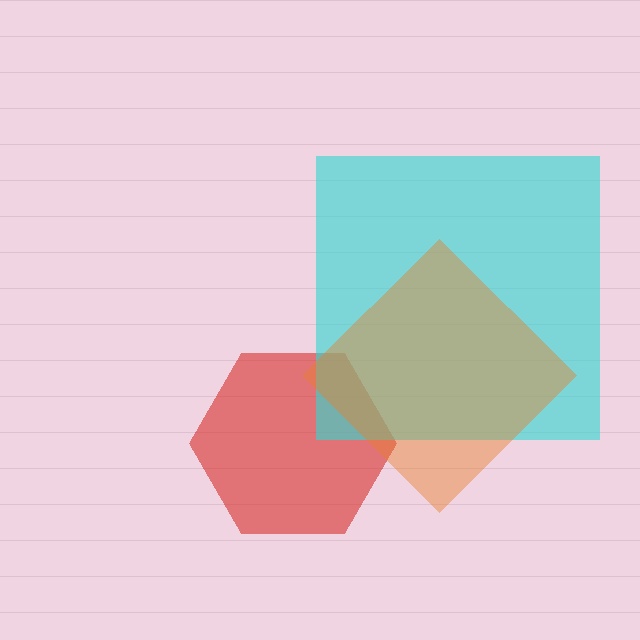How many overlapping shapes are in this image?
There are 3 overlapping shapes in the image.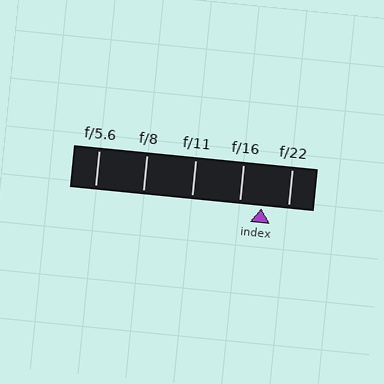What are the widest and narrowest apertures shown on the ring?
The widest aperture shown is f/5.6 and the narrowest is f/22.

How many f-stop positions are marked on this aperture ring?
There are 5 f-stop positions marked.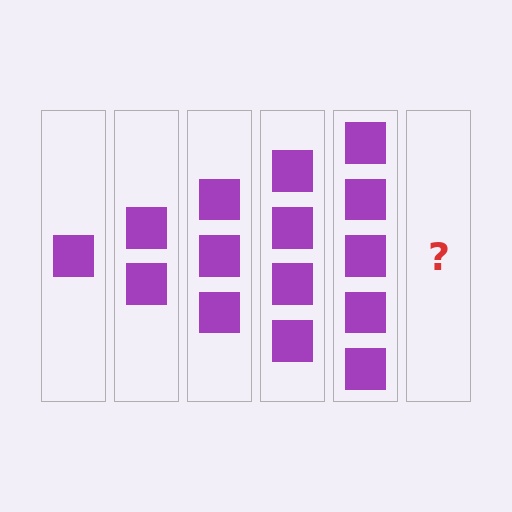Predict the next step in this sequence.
The next step is 6 squares.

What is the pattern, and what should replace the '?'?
The pattern is that each step adds one more square. The '?' should be 6 squares.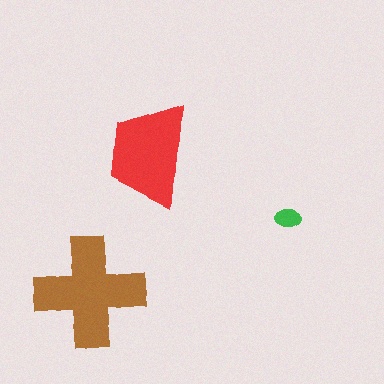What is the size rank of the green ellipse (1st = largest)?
3rd.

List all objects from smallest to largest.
The green ellipse, the red trapezoid, the brown cross.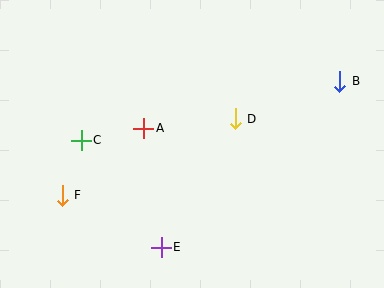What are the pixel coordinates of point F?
Point F is at (62, 195).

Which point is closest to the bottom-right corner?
Point B is closest to the bottom-right corner.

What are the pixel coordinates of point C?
Point C is at (81, 140).